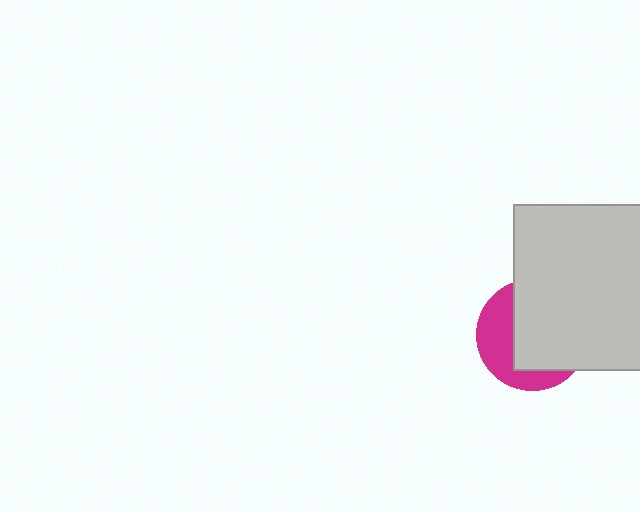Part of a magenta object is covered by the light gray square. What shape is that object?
It is a circle.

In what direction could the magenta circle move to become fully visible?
The magenta circle could move left. That would shift it out from behind the light gray square entirely.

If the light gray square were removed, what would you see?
You would see the complete magenta circle.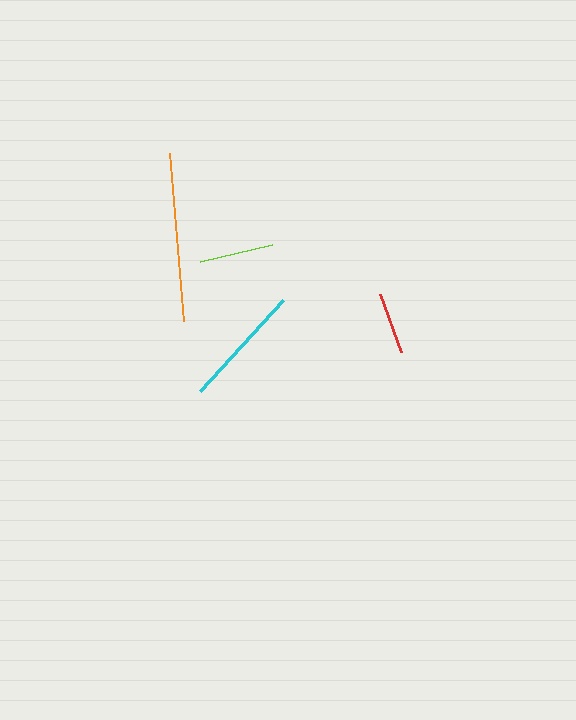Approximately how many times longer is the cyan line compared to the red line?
The cyan line is approximately 2.0 times the length of the red line.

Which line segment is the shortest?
The red line is the shortest at approximately 61 pixels.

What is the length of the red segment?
The red segment is approximately 61 pixels long.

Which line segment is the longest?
The orange line is the longest at approximately 169 pixels.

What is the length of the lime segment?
The lime segment is approximately 74 pixels long.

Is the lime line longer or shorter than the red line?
The lime line is longer than the red line.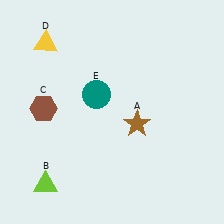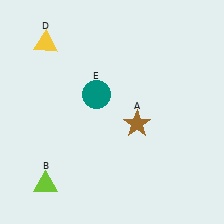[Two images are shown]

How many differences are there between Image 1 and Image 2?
There is 1 difference between the two images.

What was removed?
The brown hexagon (C) was removed in Image 2.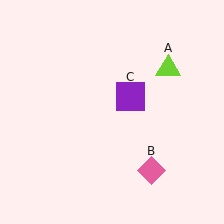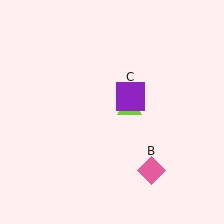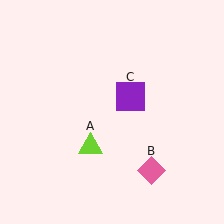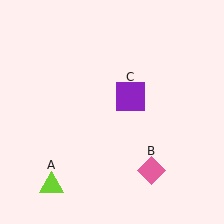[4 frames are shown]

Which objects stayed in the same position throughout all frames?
Pink diamond (object B) and purple square (object C) remained stationary.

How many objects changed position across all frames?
1 object changed position: lime triangle (object A).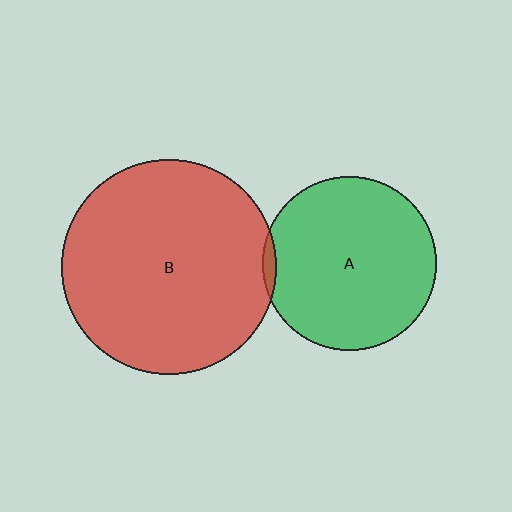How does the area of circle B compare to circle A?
Approximately 1.5 times.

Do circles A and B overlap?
Yes.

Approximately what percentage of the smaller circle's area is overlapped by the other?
Approximately 5%.